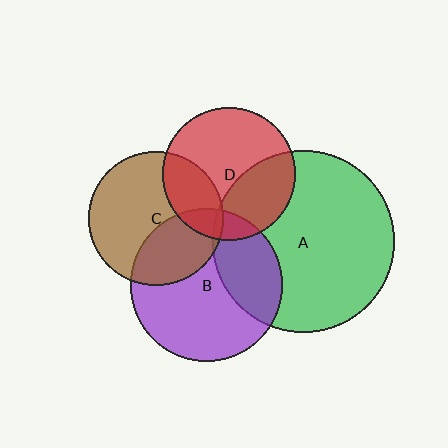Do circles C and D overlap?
Yes.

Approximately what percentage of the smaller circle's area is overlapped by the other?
Approximately 25%.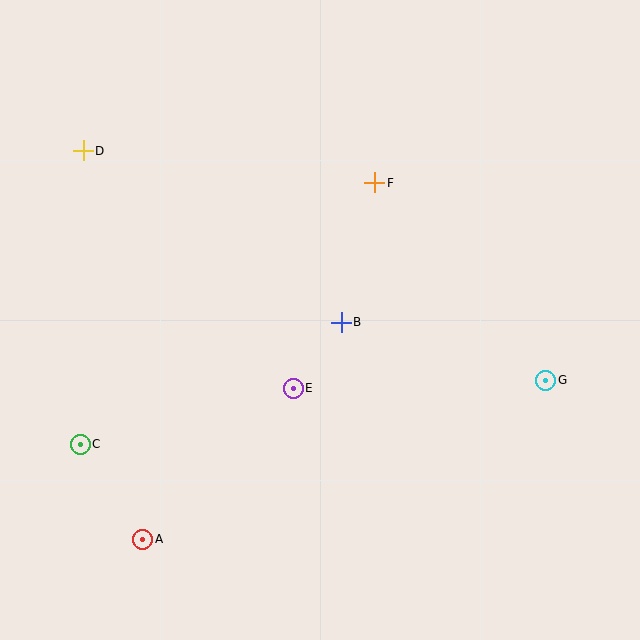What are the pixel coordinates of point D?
Point D is at (83, 151).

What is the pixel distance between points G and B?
The distance between G and B is 213 pixels.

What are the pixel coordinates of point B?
Point B is at (341, 322).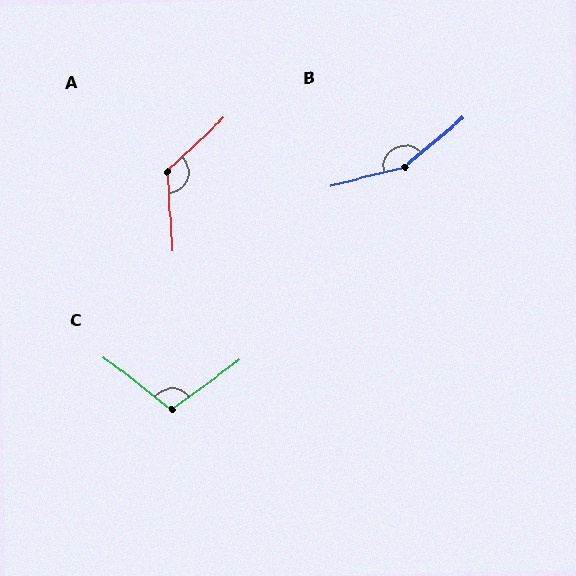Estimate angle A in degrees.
Approximately 130 degrees.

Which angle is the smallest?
C, at approximately 106 degrees.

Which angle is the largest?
B, at approximately 154 degrees.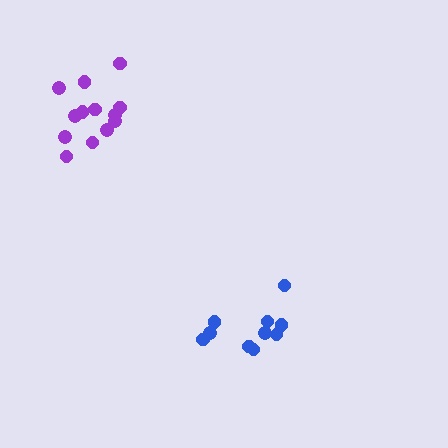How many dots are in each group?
Group 1: 10 dots, Group 2: 13 dots (23 total).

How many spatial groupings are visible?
There are 2 spatial groupings.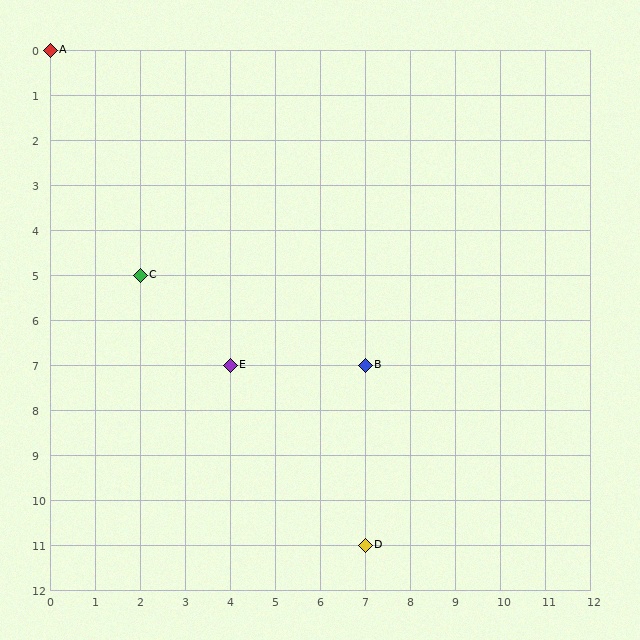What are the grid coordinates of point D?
Point D is at grid coordinates (7, 11).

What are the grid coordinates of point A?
Point A is at grid coordinates (0, 0).